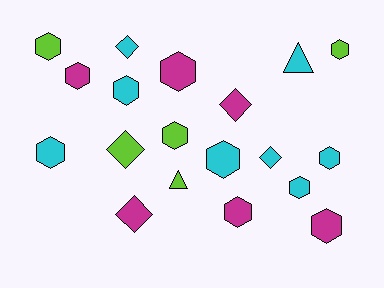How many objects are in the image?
There are 19 objects.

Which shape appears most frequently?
Hexagon, with 12 objects.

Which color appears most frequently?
Cyan, with 8 objects.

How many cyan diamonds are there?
There are 2 cyan diamonds.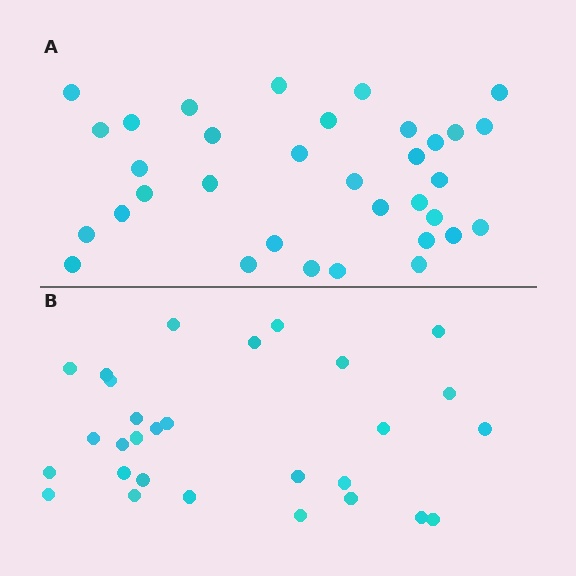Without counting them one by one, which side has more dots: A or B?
Region A (the top region) has more dots.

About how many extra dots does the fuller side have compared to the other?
Region A has about 5 more dots than region B.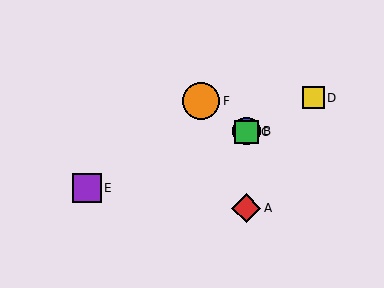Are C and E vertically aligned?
No, C is at x≈246 and E is at x≈87.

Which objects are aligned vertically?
Objects A, B, C are aligned vertically.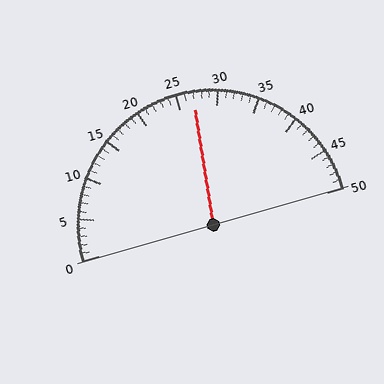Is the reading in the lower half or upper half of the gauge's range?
The reading is in the upper half of the range (0 to 50).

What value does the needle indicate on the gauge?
The needle indicates approximately 27.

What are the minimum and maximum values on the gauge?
The gauge ranges from 0 to 50.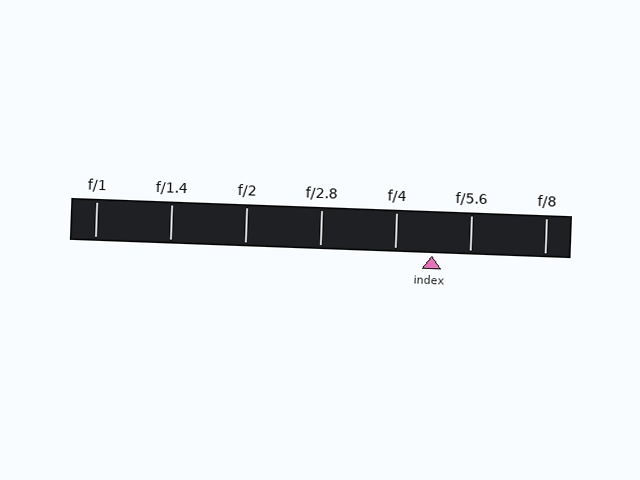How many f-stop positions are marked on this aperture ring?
There are 7 f-stop positions marked.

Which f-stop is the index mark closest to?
The index mark is closest to f/5.6.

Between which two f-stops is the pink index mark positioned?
The index mark is between f/4 and f/5.6.